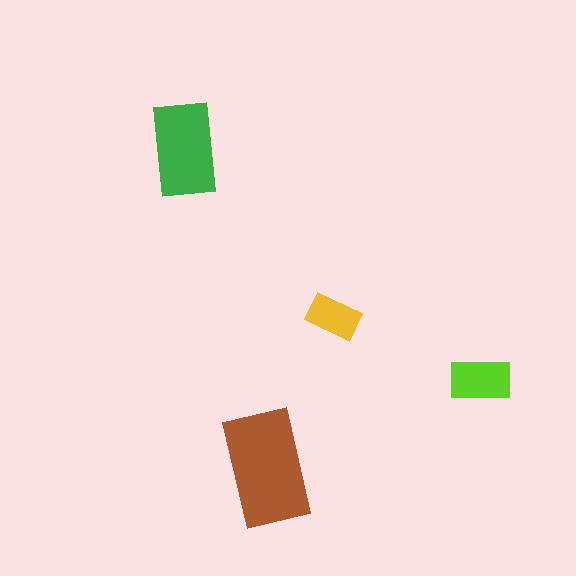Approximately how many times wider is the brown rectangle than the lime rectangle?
About 2 times wider.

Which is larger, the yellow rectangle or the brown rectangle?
The brown one.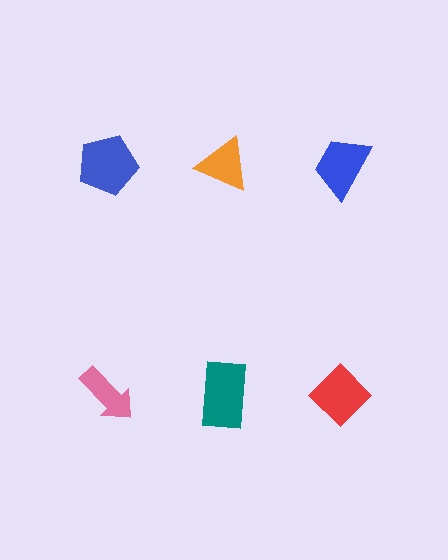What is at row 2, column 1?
A pink arrow.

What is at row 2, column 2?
A teal rectangle.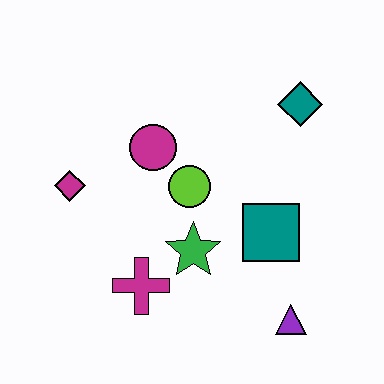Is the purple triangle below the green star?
Yes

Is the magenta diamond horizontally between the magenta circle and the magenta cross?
No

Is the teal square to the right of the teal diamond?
No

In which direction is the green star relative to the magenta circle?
The green star is below the magenta circle.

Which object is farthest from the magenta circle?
The purple triangle is farthest from the magenta circle.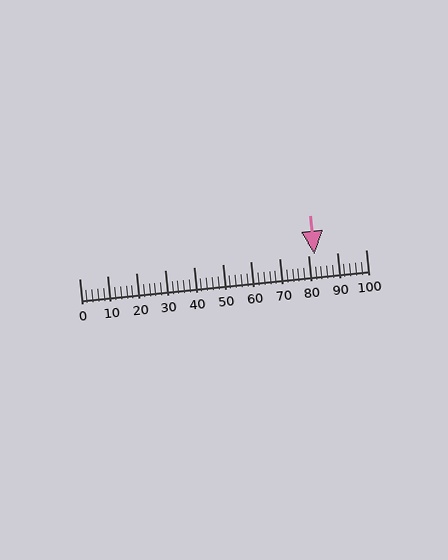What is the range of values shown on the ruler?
The ruler shows values from 0 to 100.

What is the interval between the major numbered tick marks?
The major tick marks are spaced 10 units apart.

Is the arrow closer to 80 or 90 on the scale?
The arrow is closer to 80.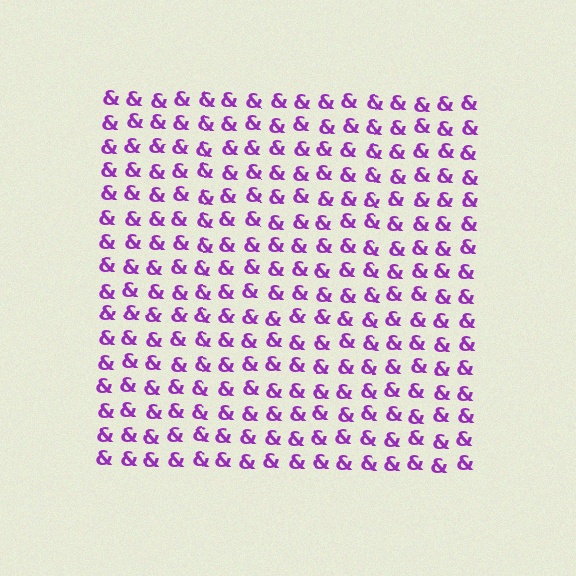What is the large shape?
The large shape is a square.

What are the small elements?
The small elements are ampersands.